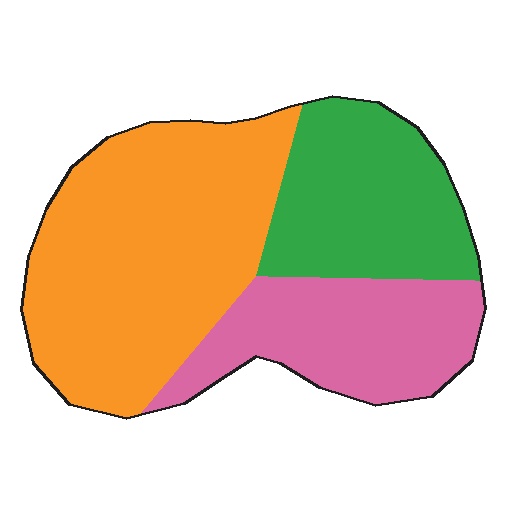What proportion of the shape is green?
Green takes up about one quarter (1/4) of the shape.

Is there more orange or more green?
Orange.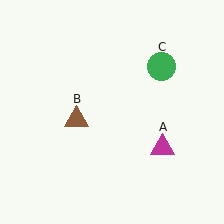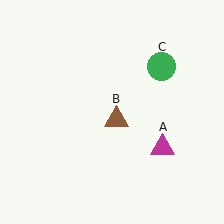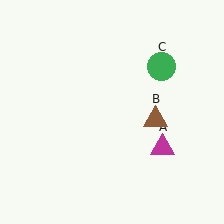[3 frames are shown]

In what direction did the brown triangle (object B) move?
The brown triangle (object B) moved right.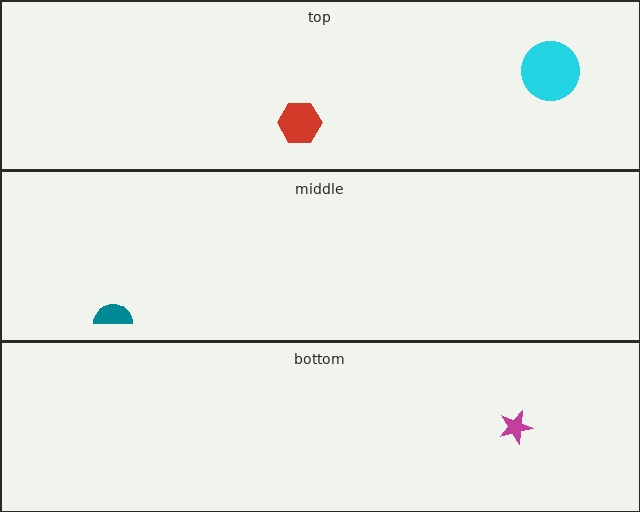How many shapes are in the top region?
2.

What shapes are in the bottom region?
The magenta star.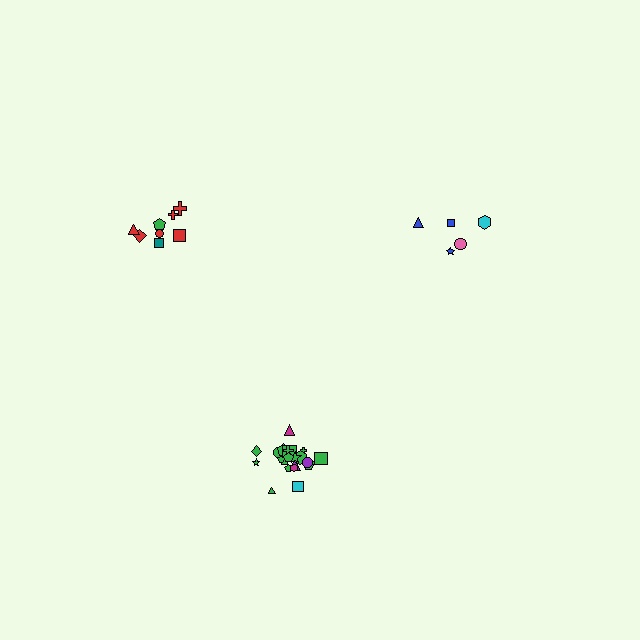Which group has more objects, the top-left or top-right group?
The top-left group.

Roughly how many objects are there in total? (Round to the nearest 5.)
Roughly 35 objects in total.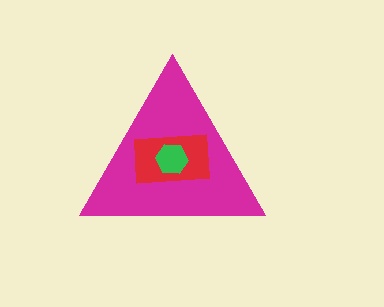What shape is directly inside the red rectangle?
The green hexagon.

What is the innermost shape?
The green hexagon.